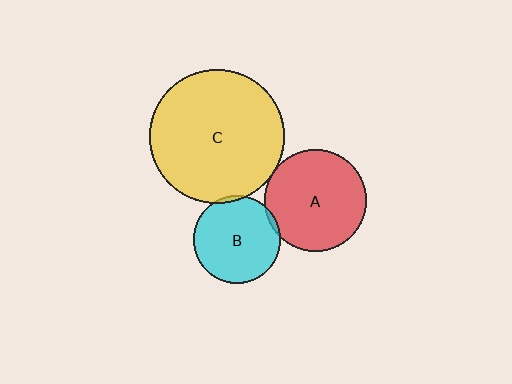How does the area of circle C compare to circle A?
Approximately 1.7 times.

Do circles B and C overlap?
Yes.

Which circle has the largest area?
Circle C (yellow).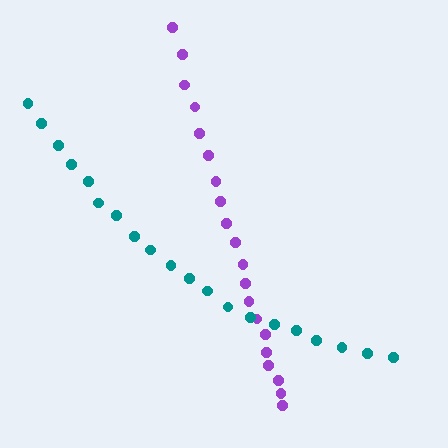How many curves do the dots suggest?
There are 2 distinct paths.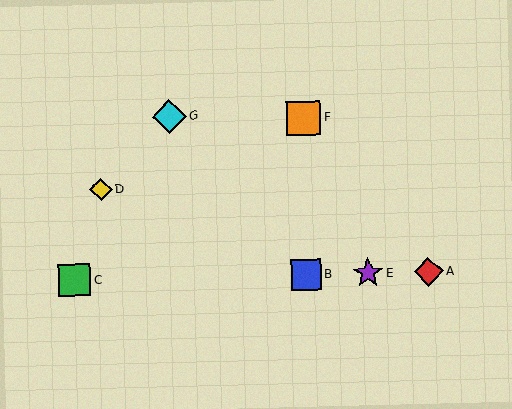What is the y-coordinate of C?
Object C is at y≈280.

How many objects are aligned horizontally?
4 objects (A, B, C, E) are aligned horizontally.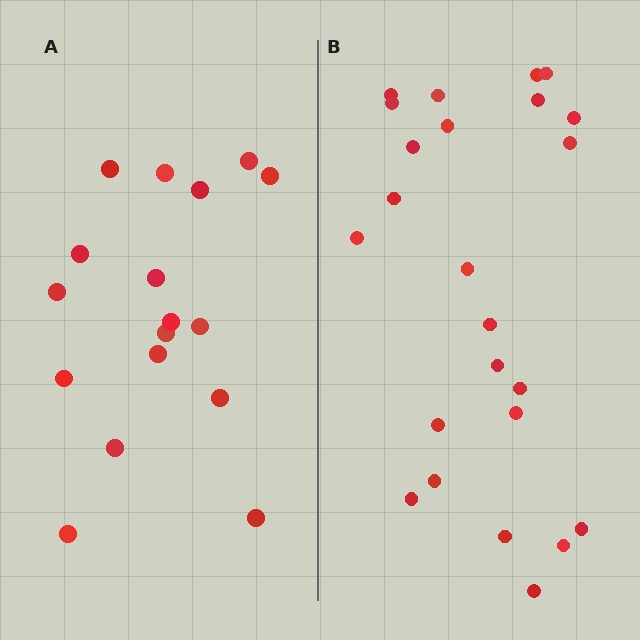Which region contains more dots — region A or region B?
Region B (the right region) has more dots.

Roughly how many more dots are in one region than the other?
Region B has roughly 8 or so more dots than region A.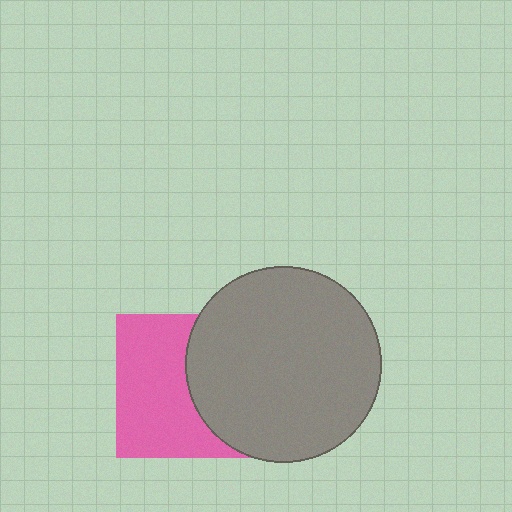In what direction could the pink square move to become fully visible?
The pink square could move left. That would shift it out from behind the gray circle entirely.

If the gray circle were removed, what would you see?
You would see the complete pink square.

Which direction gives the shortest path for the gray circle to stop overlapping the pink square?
Moving right gives the shortest separation.